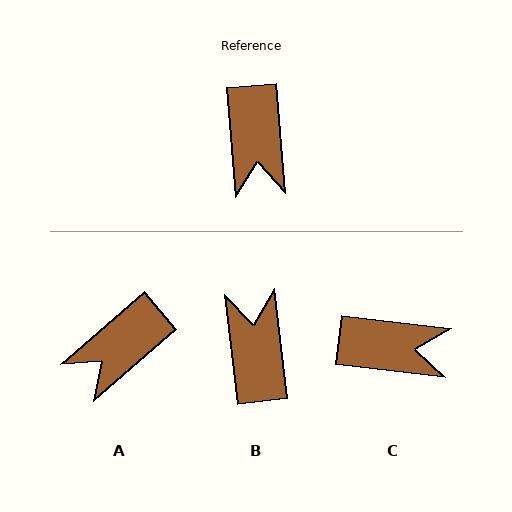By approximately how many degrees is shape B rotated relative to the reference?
Approximately 178 degrees clockwise.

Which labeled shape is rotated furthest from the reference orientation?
B, about 178 degrees away.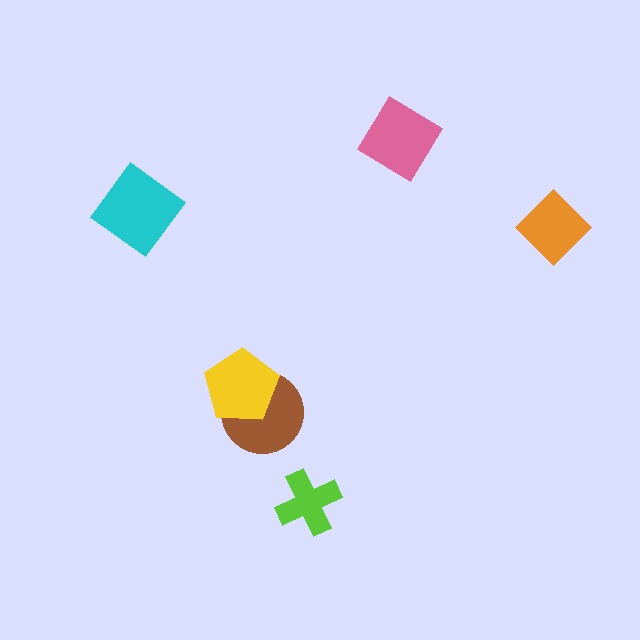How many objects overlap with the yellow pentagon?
1 object overlaps with the yellow pentagon.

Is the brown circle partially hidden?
Yes, it is partially covered by another shape.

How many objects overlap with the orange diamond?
0 objects overlap with the orange diamond.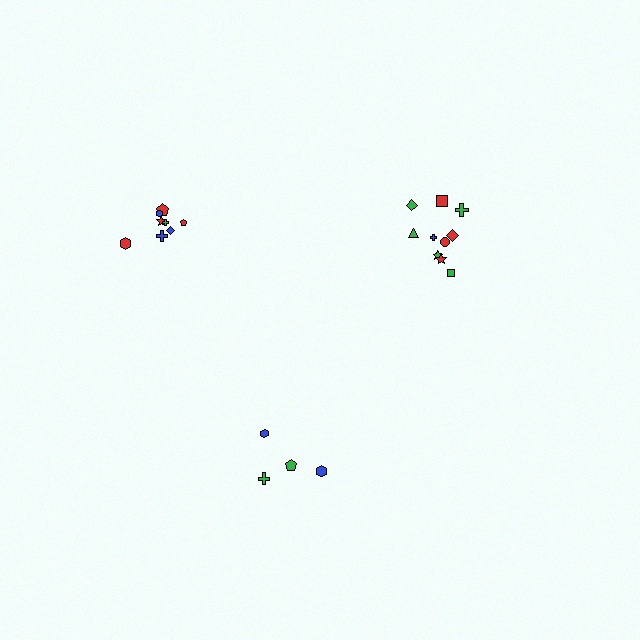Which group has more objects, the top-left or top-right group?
The top-right group.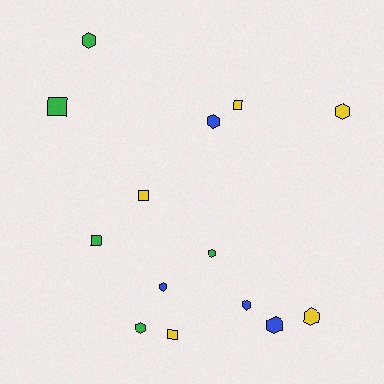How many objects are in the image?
There are 14 objects.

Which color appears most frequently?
Green, with 5 objects.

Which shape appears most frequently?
Hexagon, with 9 objects.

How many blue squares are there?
There are no blue squares.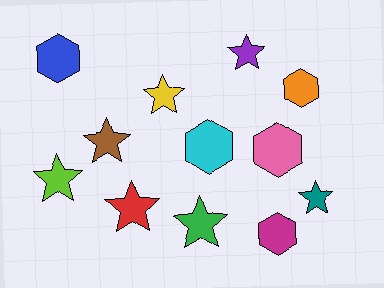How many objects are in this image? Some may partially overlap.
There are 12 objects.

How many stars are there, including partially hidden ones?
There are 7 stars.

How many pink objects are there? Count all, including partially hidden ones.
There is 1 pink object.